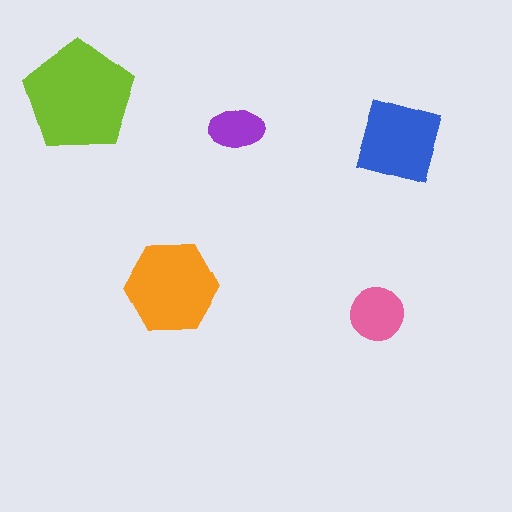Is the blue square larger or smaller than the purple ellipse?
Larger.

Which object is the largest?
The lime pentagon.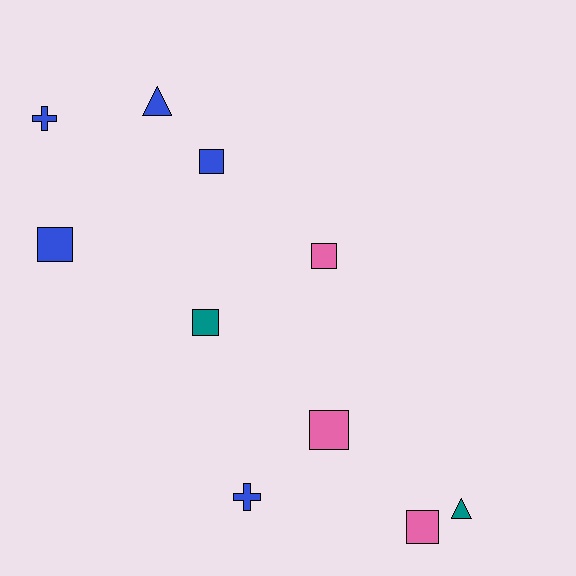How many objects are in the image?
There are 10 objects.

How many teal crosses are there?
There are no teal crosses.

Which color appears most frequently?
Blue, with 5 objects.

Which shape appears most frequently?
Square, with 6 objects.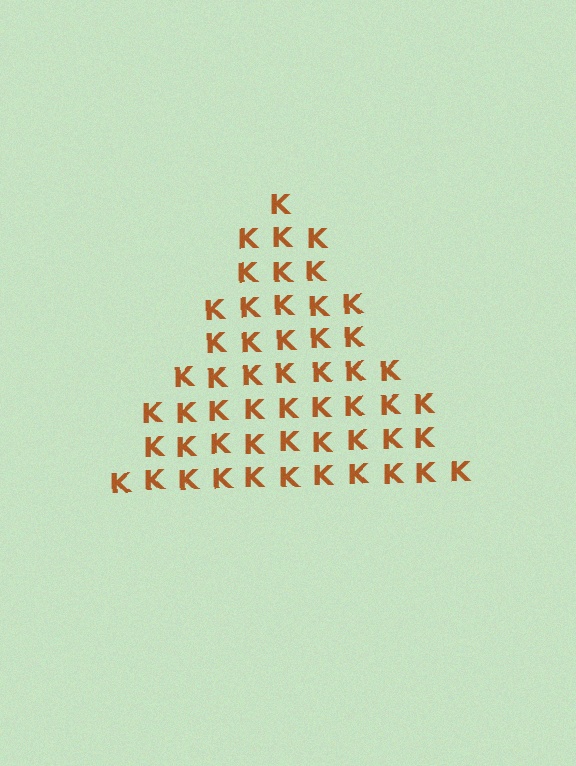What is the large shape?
The large shape is a triangle.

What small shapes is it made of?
It is made of small letter K's.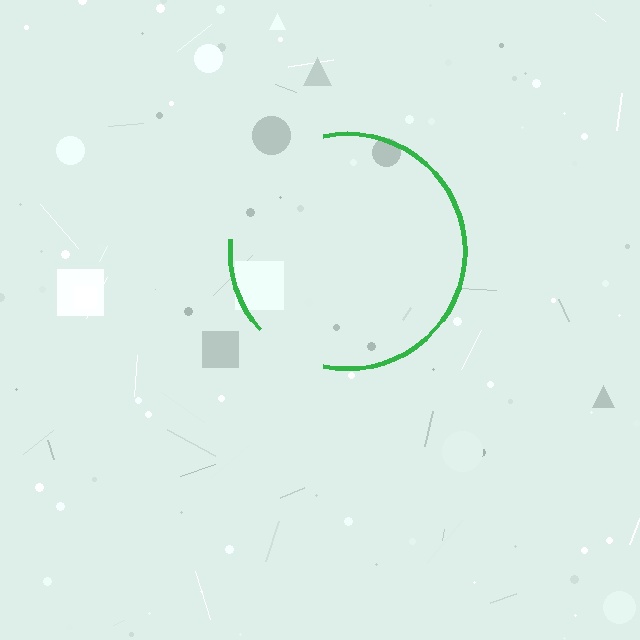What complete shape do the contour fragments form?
The contour fragments form a circle.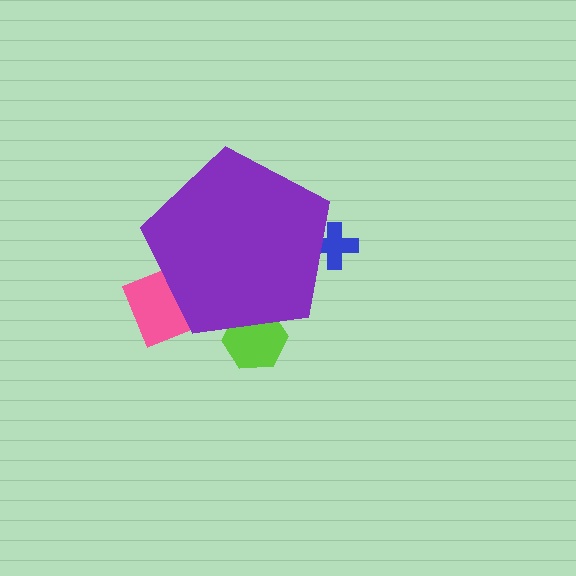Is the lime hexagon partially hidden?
Yes, the lime hexagon is partially hidden behind the purple pentagon.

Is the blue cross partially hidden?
Yes, the blue cross is partially hidden behind the purple pentagon.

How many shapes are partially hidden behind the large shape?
3 shapes are partially hidden.